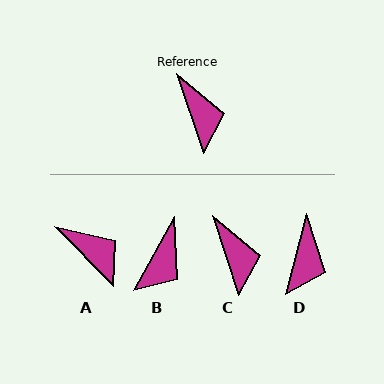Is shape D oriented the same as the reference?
No, it is off by about 32 degrees.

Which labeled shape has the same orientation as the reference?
C.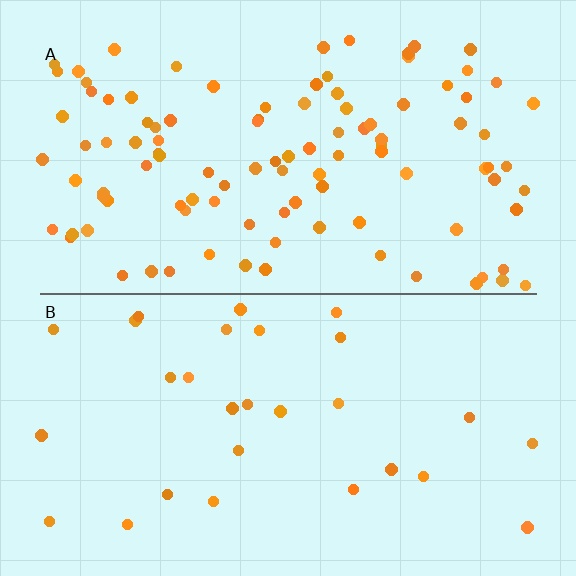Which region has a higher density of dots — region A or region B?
A (the top).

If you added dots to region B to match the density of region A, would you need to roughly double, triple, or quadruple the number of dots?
Approximately quadruple.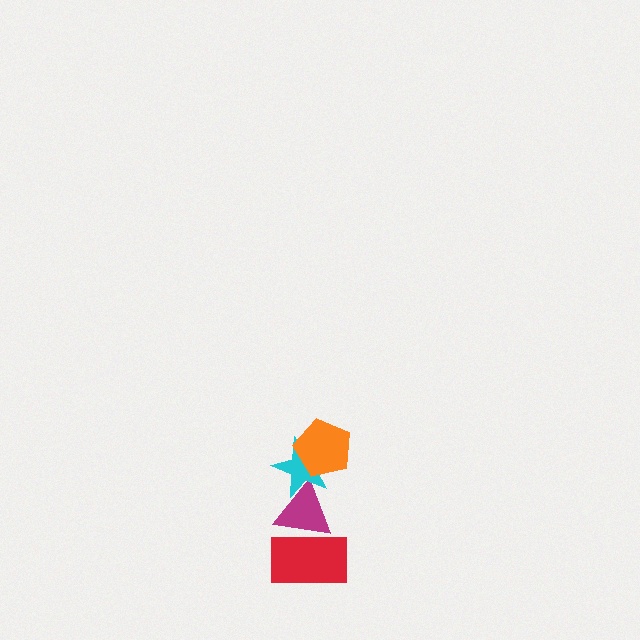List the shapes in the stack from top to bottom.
From top to bottom: the orange pentagon, the cyan star, the magenta triangle, the red rectangle.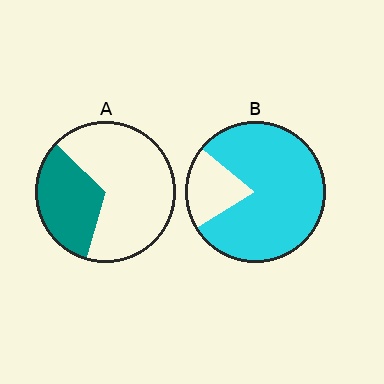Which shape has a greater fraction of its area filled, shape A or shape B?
Shape B.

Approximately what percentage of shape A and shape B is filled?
A is approximately 35% and B is approximately 80%.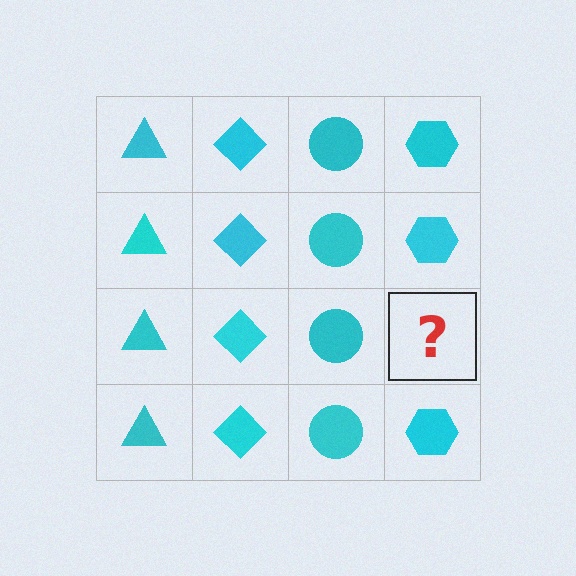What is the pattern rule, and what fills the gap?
The rule is that each column has a consistent shape. The gap should be filled with a cyan hexagon.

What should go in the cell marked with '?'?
The missing cell should contain a cyan hexagon.